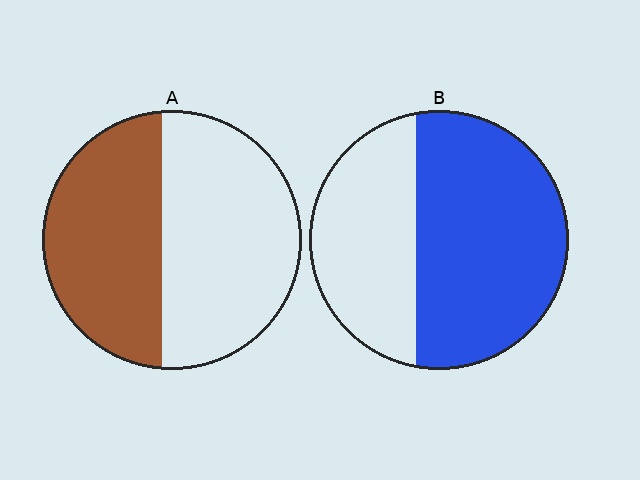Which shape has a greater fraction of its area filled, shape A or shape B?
Shape B.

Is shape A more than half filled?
No.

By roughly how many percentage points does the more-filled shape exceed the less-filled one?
By roughly 15 percentage points (B over A).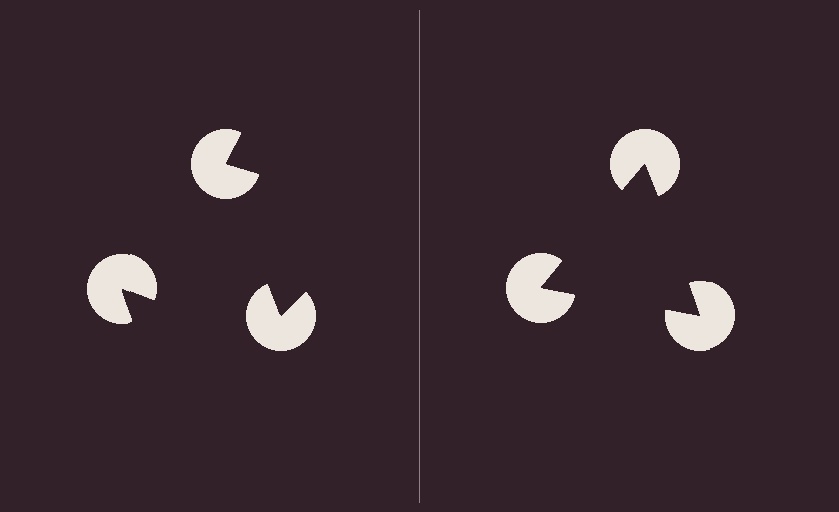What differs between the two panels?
The pac-man discs are positioned identically on both sides; only the wedge orientations differ. On the right they align to a triangle; on the left they are misaligned.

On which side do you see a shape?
An illusory triangle appears on the right side. On the left side the wedge cuts are rotated, so no coherent shape forms.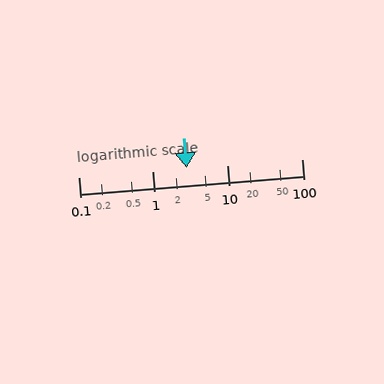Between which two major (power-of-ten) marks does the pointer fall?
The pointer is between 1 and 10.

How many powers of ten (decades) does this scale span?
The scale spans 3 decades, from 0.1 to 100.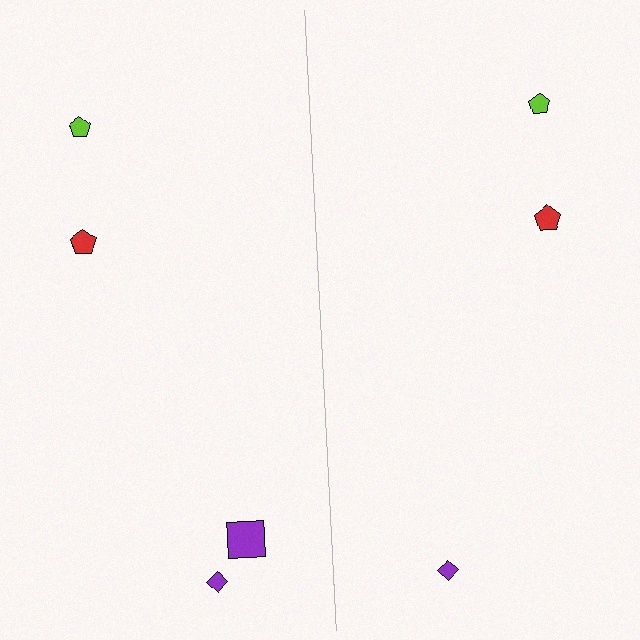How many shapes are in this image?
There are 7 shapes in this image.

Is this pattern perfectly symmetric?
No, the pattern is not perfectly symmetric. A purple square is missing from the right side.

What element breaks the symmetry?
A purple square is missing from the right side.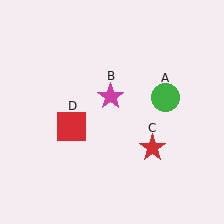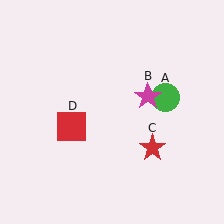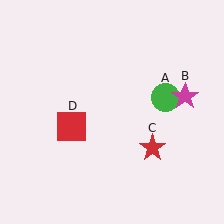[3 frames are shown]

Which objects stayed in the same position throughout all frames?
Green circle (object A) and red star (object C) and red square (object D) remained stationary.